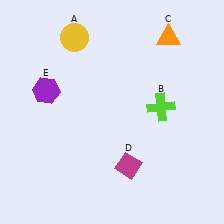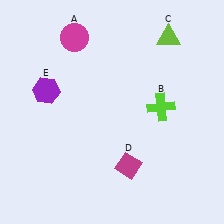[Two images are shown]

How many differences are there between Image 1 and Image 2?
There are 2 differences between the two images.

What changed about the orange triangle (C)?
In Image 1, C is orange. In Image 2, it changed to lime.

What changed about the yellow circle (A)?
In Image 1, A is yellow. In Image 2, it changed to magenta.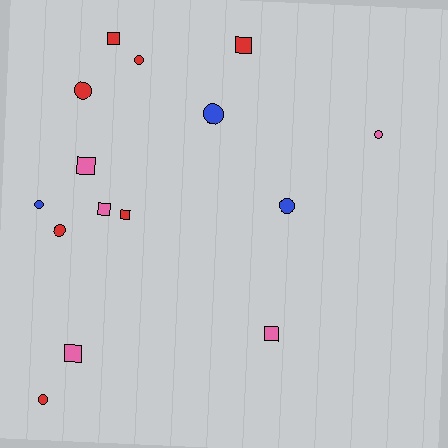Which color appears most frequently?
Red, with 7 objects.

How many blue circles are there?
There are 3 blue circles.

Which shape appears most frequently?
Circle, with 8 objects.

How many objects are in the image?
There are 15 objects.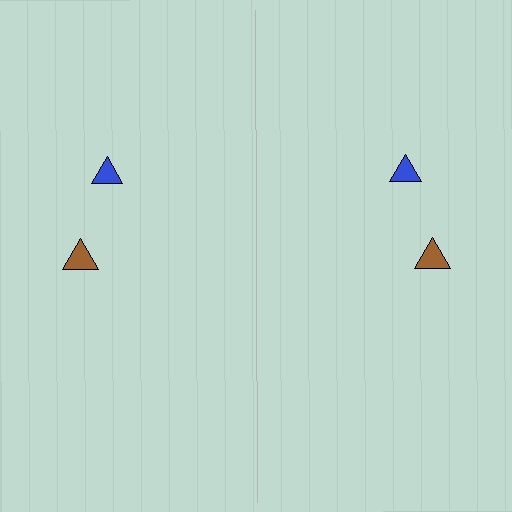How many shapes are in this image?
There are 4 shapes in this image.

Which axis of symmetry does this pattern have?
The pattern has a vertical axis of symmetry running through the center of the image.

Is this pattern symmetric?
Yes, this pattern has bilateral (reflection) symmetry.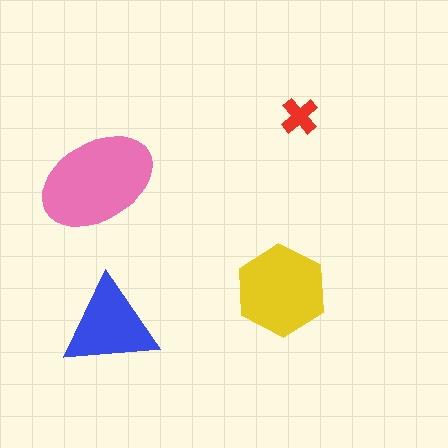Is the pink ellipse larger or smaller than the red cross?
Larger.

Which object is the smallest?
The red cross.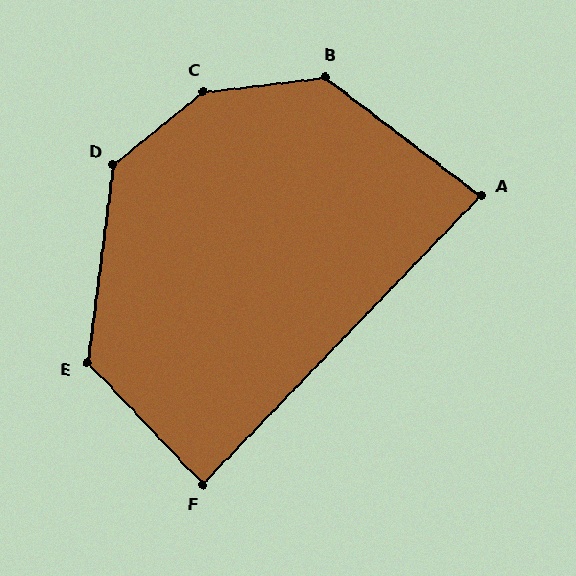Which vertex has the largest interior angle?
C, at approximately 147 degrees.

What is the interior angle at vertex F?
Approximately 88 degrees (approximately right).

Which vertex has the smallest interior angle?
A, at approximately 83 degrees.